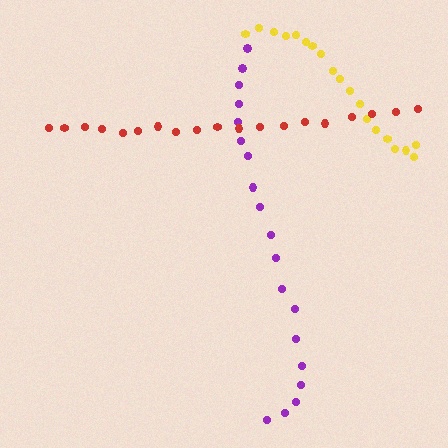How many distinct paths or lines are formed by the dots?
There are 3 distinct paths.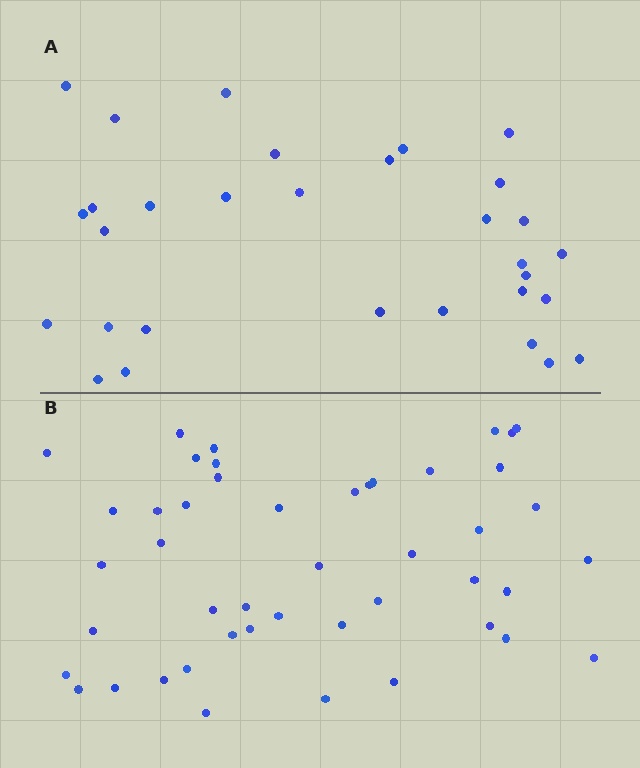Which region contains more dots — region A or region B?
Region B (the bottom region) has more dots.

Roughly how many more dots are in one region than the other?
Region B has approximately 15 more dots than region A.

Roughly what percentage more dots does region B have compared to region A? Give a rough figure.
About 50% more.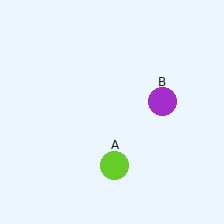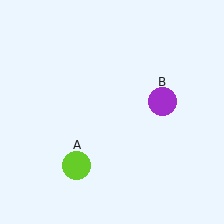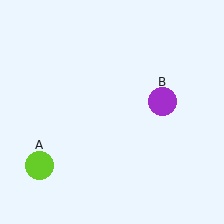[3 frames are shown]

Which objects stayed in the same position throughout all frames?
Purple circle (object B) remained stationary.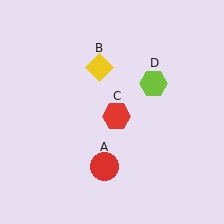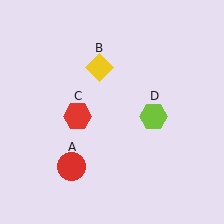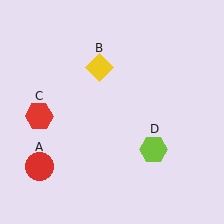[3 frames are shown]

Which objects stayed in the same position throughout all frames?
Yellow diamond (object B) remained stationary.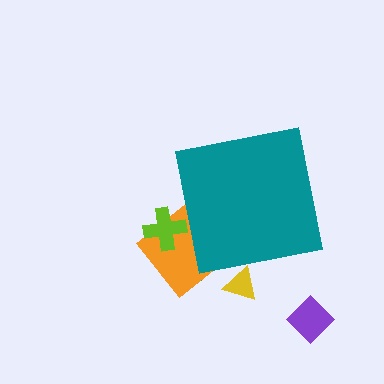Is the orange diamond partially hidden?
Yes, the orange diamond is partially hidden behind the teal square.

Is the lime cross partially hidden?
Yes, the lime cross is partially hidden behind the teal square.